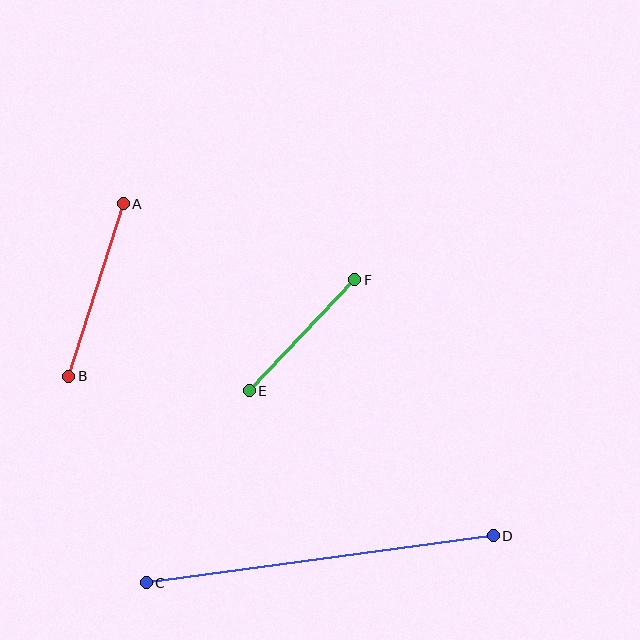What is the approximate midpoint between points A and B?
The midpoint is at approximately (96, 290) pixels.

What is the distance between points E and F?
The distance is approximately 153 pixels.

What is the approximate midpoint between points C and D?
The midpoint is at approximately (320, 559) pixels.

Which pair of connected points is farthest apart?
Points C and D are farthest apart.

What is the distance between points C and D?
The distance is approximately 350 pixels.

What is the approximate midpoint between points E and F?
The midpoint is at approximately (302, 335) pixels.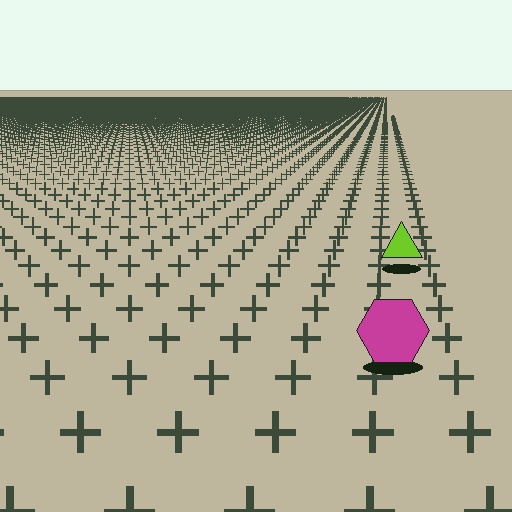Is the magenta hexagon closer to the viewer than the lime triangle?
Yes. The magenta hexagon is closer — you can tell from the texture gradient: the ground texture is coarser near it.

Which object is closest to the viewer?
The magenta hexagon is closest. The texture marks near it are larger and more spread out.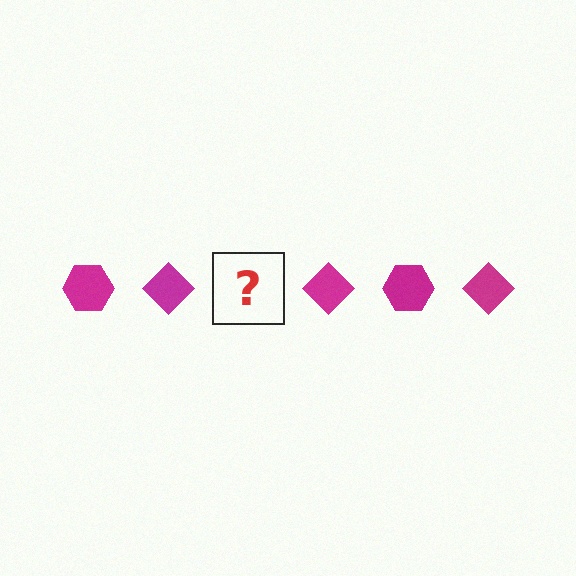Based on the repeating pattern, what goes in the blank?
The blank should be a magenta hexagon.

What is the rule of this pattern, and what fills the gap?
The rule is that the pattern cycles through hexagon, diamond shapes in magenta. The gap should be filled with a magenta hexagon.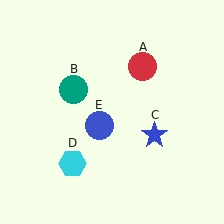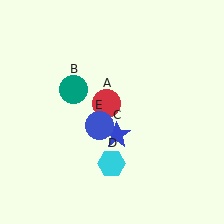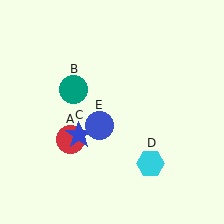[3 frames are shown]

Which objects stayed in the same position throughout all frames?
Teal circle (object B) and blue circle (object E) remained stationary.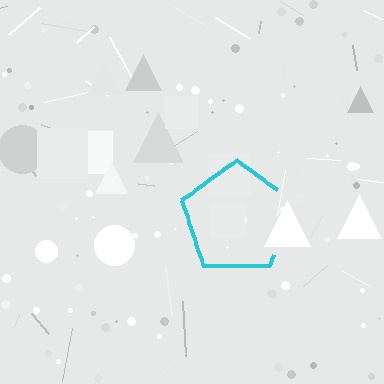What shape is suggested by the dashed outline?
The dashed outline suggests a pentagon.